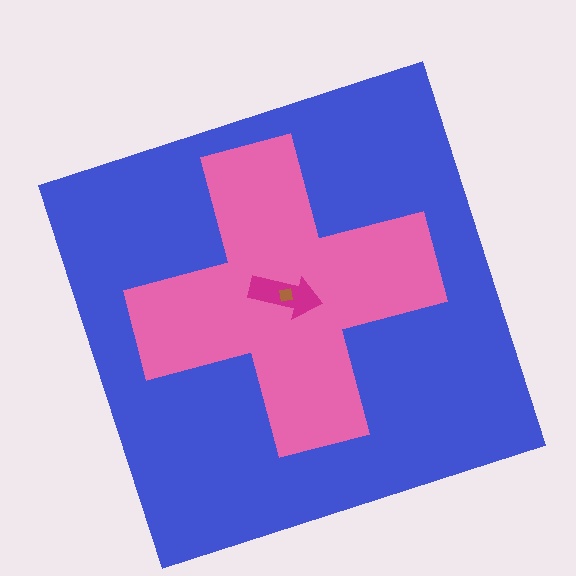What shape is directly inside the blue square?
The pink cross.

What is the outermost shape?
The blue square.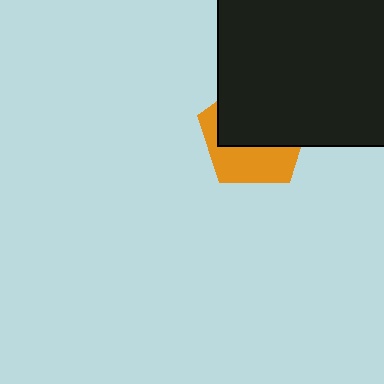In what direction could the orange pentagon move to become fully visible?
The orange pentagon could move down. That would shift it out from behind the black rectangle entirely.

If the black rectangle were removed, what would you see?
You would see the complete orange pentagon.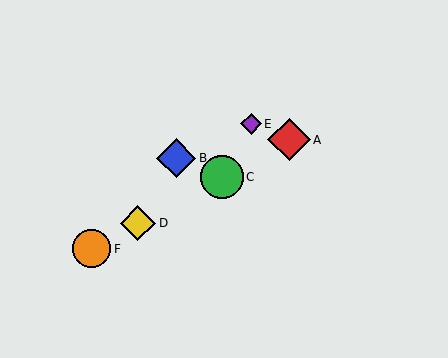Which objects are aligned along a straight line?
Objects A, C, D, F are aligned along a straight line.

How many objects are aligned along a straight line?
4 objects (A, C, D, F) are aligned along a straight line.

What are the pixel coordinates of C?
Object C is at (222, 177).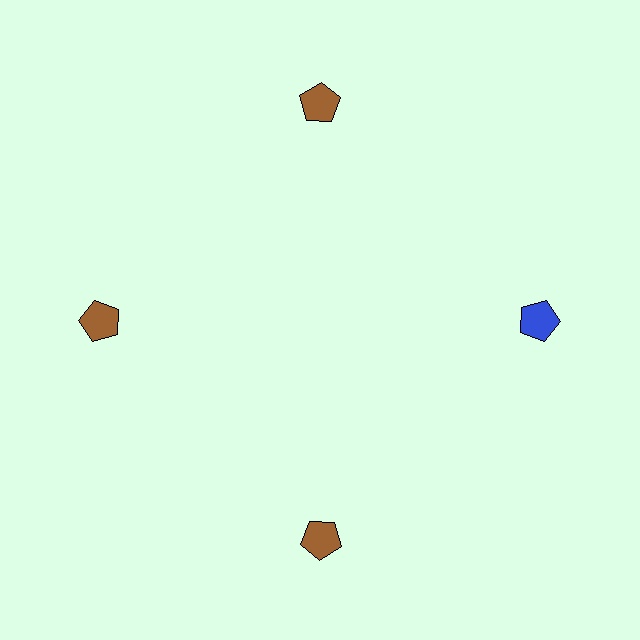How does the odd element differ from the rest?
It has a different color: blue instead of brown.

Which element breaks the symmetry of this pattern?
The blue pentagon at roughly the 3 o'clock position breaks the symmetry. All other shapes are brown pentagons.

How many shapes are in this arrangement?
There are 4 shapes arranged in a ring pattern.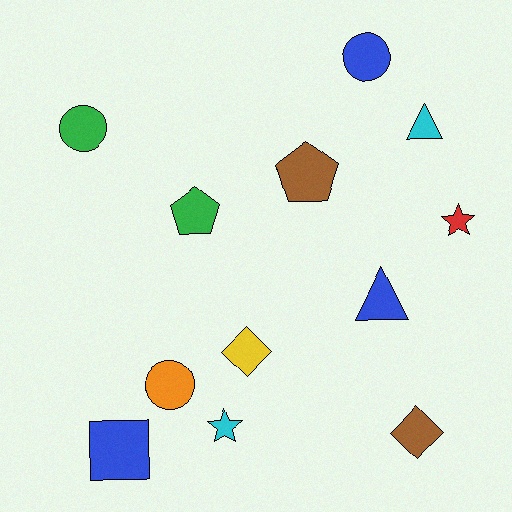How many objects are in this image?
There are 12 objects.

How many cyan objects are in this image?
There are 2 cyan objects.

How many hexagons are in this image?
There are no hexagons.